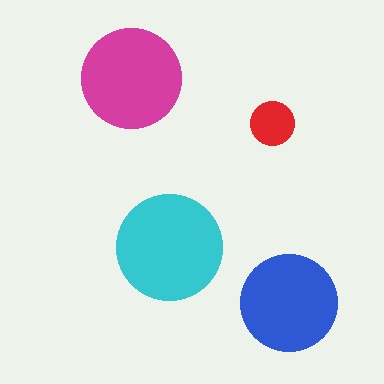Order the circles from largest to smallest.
the cyan one, the magenta one, the blue one, the red one.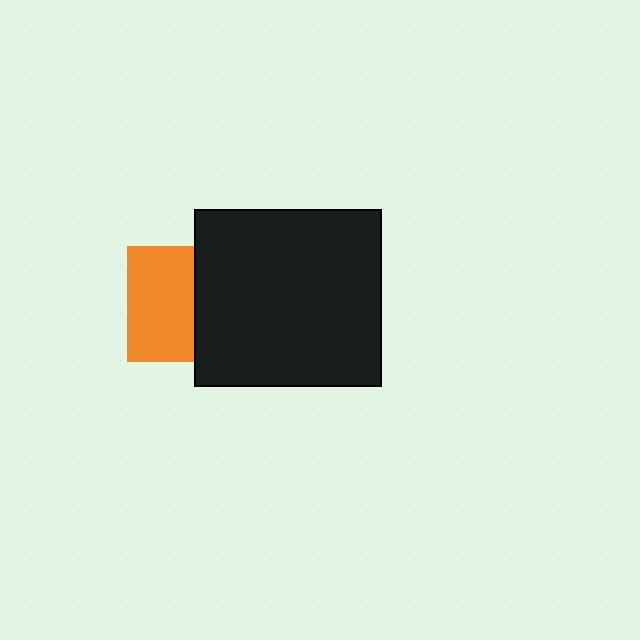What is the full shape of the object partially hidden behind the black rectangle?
The partially hidden object is an orange square.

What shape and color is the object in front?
The object in front is a black rectangle.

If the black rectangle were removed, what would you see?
You would see the complete orange square.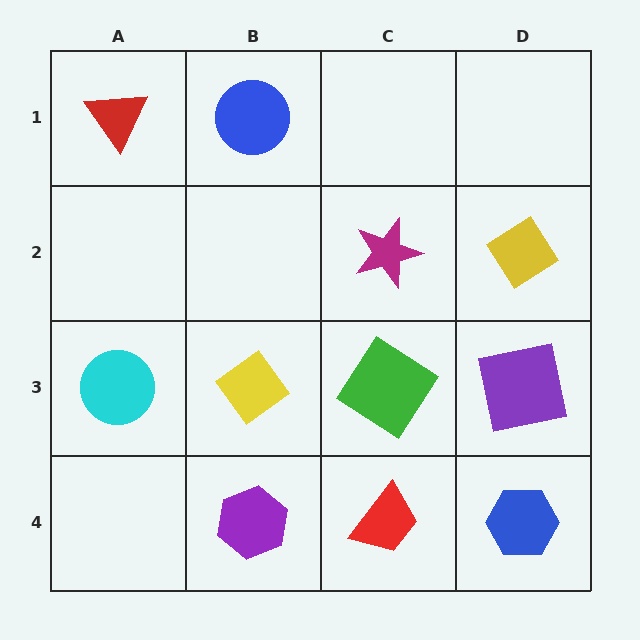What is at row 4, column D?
A blue hexagon.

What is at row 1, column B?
A blue circle.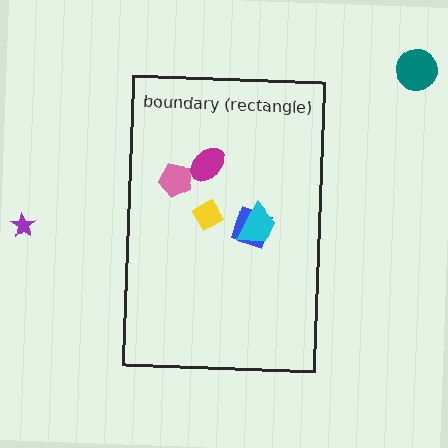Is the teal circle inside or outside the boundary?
Outside.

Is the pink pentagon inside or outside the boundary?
Inside.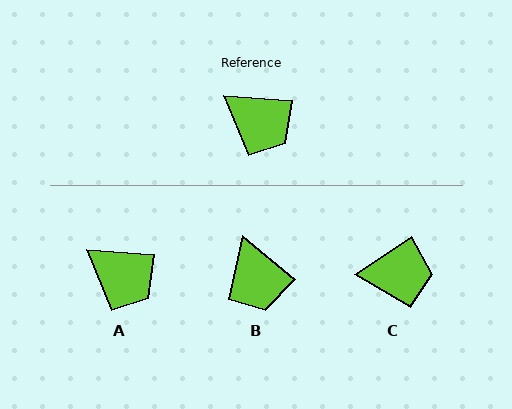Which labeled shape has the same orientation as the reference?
A.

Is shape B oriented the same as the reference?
No, it is off by about 35 degrees.